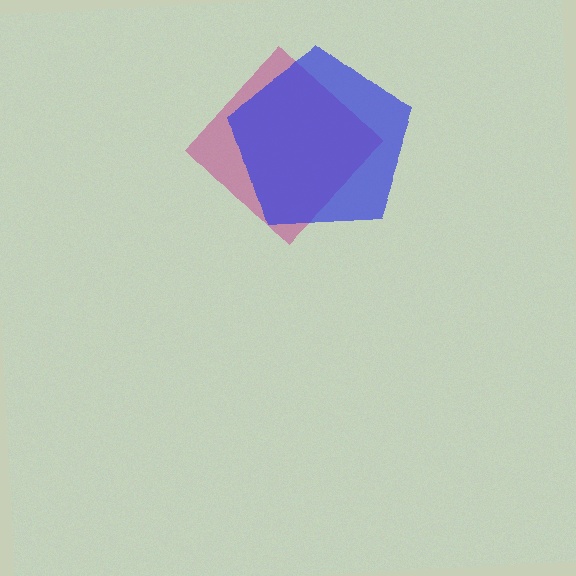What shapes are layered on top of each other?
The layered shapes are: a magenta diamond, a blue pentagon.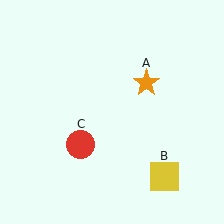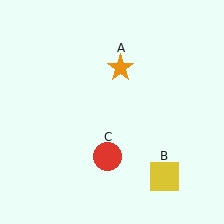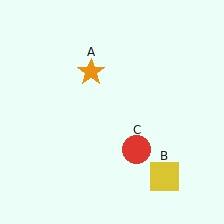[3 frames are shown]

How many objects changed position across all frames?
2 objects changed position: orange star (object A), red circle (object C).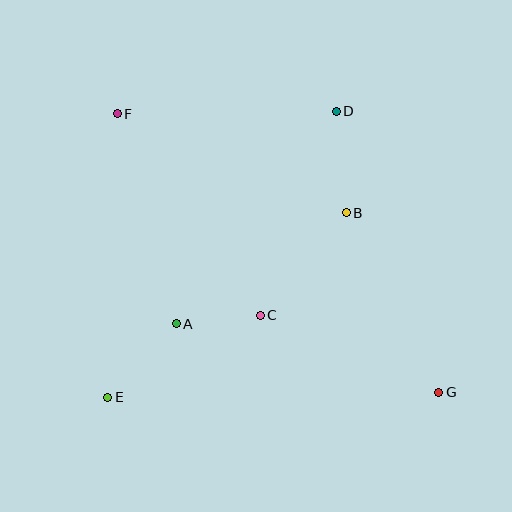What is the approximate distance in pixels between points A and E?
The distance between A and E is approximately 101 pixels.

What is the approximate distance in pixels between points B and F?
The distance between B and F is approximately 250 pixels.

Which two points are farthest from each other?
Points F and G are farthest from each other.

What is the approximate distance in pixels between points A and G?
The distance between A and G is approximately 271 pixels.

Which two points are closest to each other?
Points A and C are closest to each other.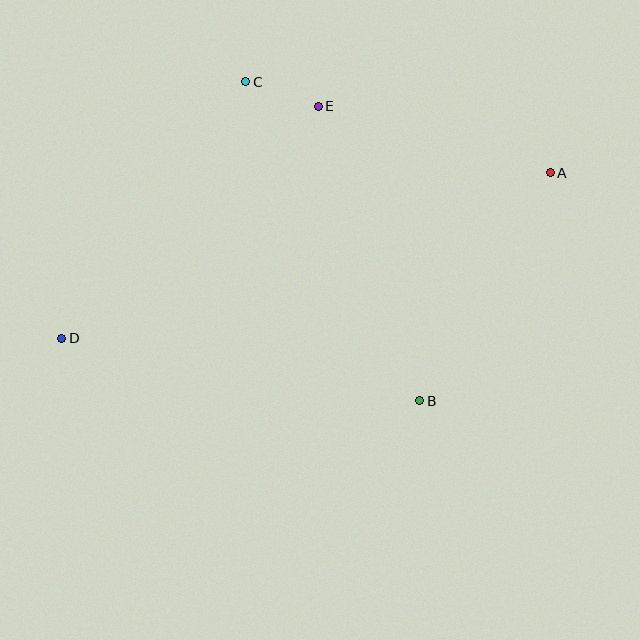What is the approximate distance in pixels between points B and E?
The distance between B and E is approximately 311 pixels.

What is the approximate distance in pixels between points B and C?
The distance between B and C is approximately 363 pixels.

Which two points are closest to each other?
Points C and E are closest to each other.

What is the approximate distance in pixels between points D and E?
The distance between D and E is approximately 346 pixels.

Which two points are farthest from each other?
Points A and D are farthest from each other.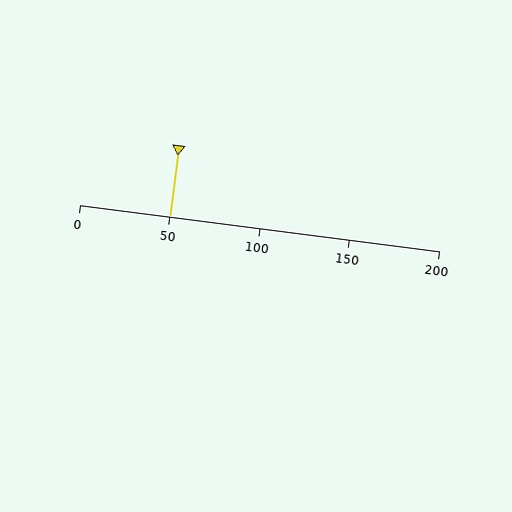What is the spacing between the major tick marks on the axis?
The major ticks are spaced 50 apart.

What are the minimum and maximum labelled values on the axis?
The axis runs from 0 to 200.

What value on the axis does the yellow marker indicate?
The marker indicates approximately 50.